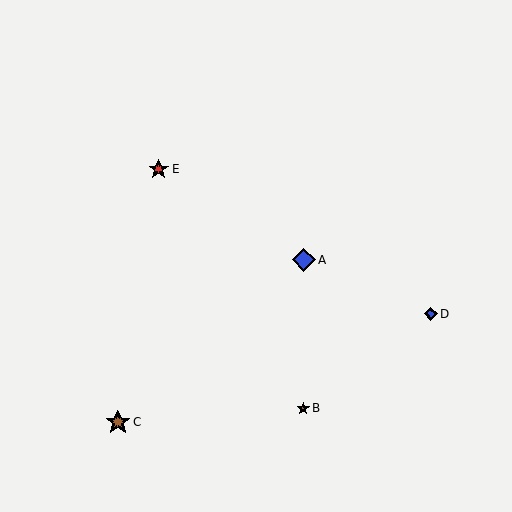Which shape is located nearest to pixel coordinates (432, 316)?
The blue diamond (labeled D) at (431, 314) is nearest to that location.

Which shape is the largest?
The brown star (labeled C) is the largest.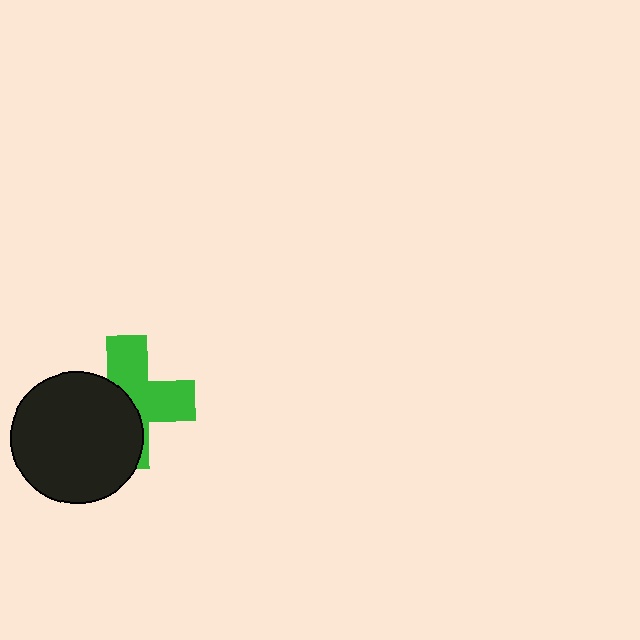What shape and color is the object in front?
The object in front is a black circle.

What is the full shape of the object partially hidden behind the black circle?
The partially hidden object is a green cross.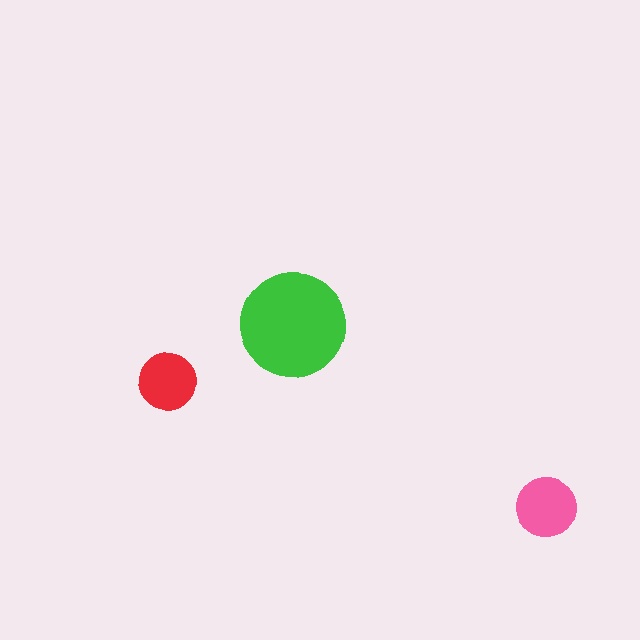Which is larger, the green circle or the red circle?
The green one.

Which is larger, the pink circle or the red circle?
The pink one.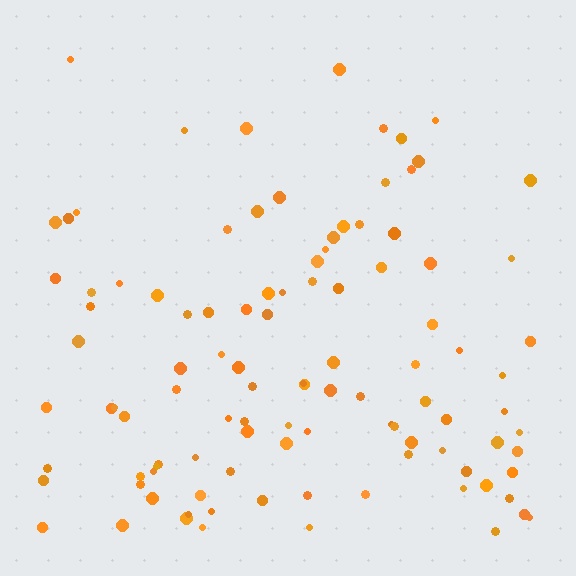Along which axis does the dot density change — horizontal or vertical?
Vertical.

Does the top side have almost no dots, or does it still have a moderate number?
Still a moderate number, just noticeably fewer than the bottom.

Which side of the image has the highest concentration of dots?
The bottom.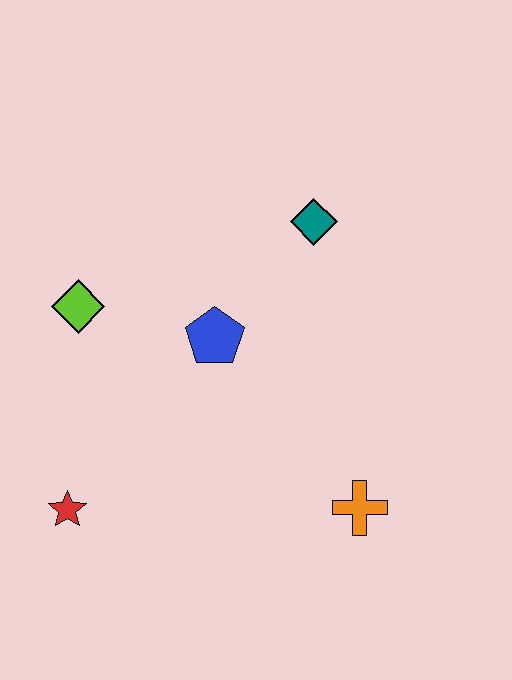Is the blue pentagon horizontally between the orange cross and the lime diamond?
Yes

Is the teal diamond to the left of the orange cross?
Yes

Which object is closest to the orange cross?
The blue pentagon is closest to the orange cross.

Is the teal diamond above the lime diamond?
Yes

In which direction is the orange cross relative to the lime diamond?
The orange cross is to the right of the lime diamond.